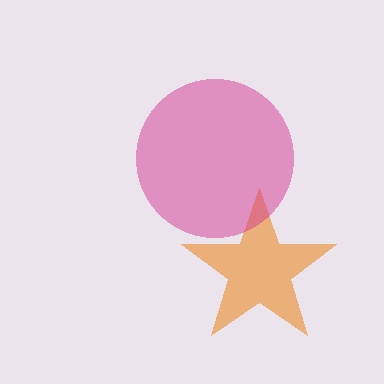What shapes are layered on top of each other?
The layered shapes are: an orange star, a magenta circle.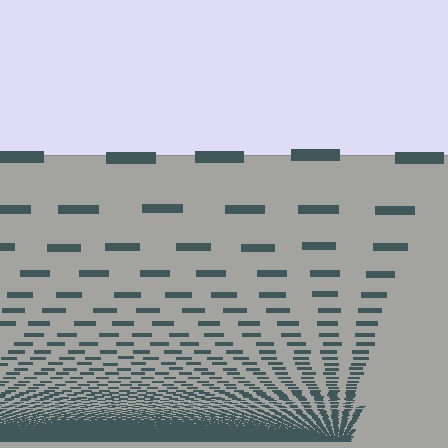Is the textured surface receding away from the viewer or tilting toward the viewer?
The surface appears to tilt toward the viewer. Texture elements get larger and sparser toward the top.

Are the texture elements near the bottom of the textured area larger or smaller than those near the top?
Smaller. The gradient is inverted — elements near the bottom are smaller and denser.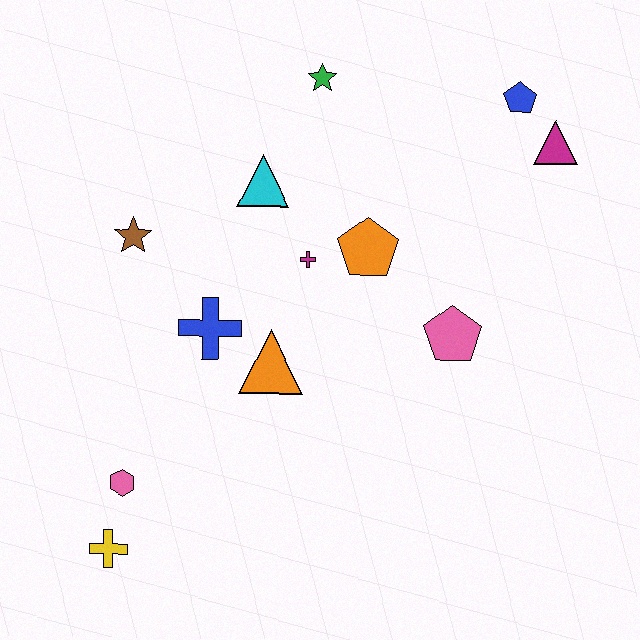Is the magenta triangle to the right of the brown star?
Yes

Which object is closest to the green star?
The cyan triangle is closest to the green star.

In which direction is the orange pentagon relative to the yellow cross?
The orange pentagon is above the yellow cross.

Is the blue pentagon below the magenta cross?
No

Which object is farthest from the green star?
The yellow cross is farthest from the green star.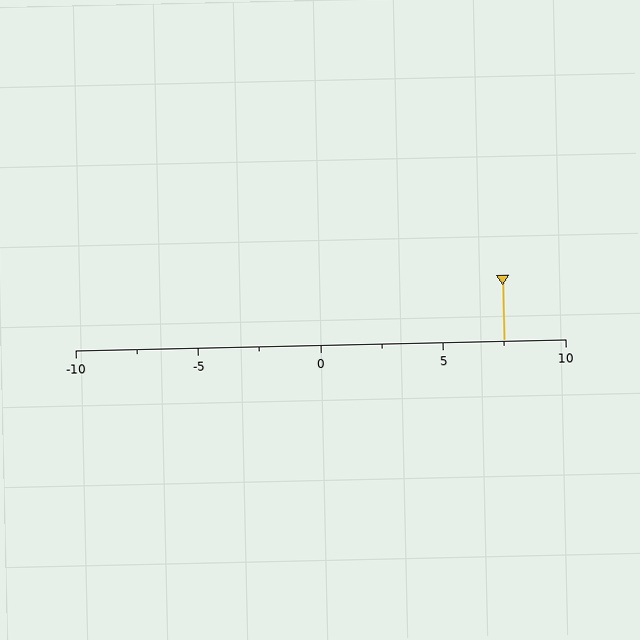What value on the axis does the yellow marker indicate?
The marker indicates approximately 7.5.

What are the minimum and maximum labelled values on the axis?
The axis runs from -10 to 10.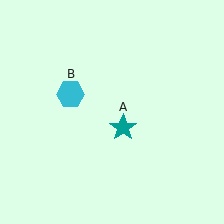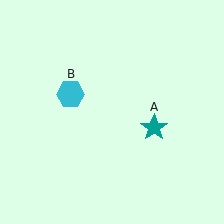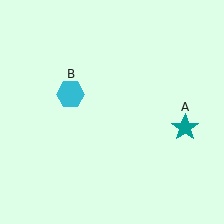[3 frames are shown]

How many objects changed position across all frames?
1 object changed position: teal star (object A).